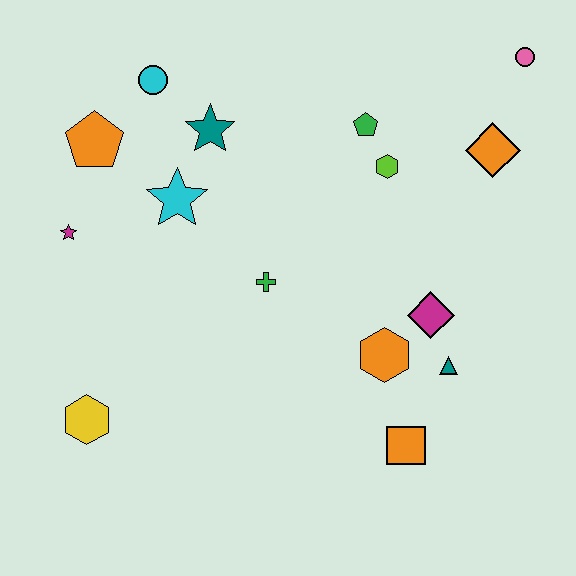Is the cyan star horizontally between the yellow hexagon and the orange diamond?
Yes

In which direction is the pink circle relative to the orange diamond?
The pink circle is above the orange diamond.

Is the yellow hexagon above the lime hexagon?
No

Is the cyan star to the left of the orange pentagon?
No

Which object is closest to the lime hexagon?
The green pentagon is closest to the lime hexagon.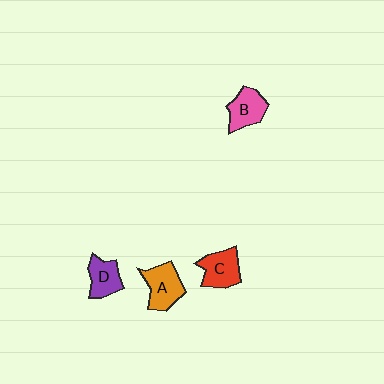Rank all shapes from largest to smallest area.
From largest to smallest: A (orange), C (red), B (pink), D (purple).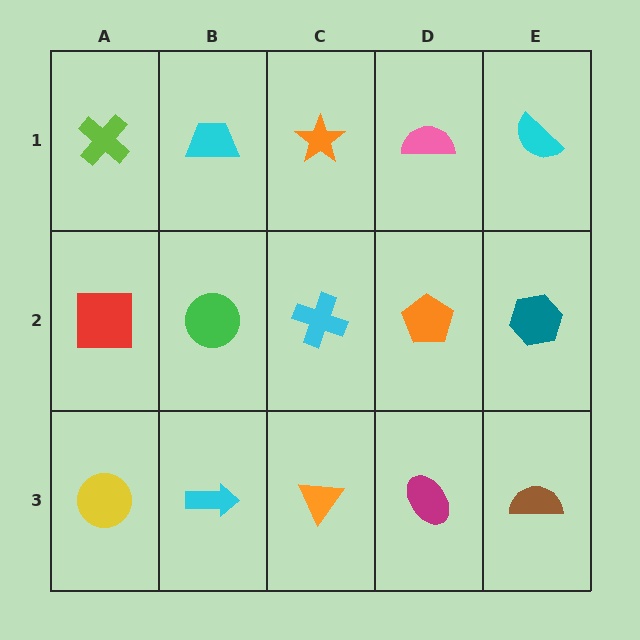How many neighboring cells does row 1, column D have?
3.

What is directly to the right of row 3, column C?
A magenta ellipse.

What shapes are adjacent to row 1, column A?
A red square (row 2, column A), a cyan trapezoid (row 1, column B).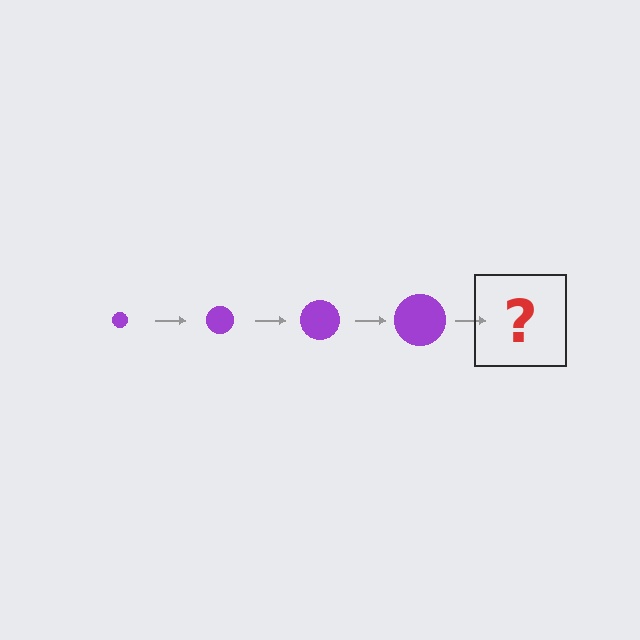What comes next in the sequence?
The next element should be a purple circle, larger than the previous one.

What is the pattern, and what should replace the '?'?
The pattern is that the circle gets progressively larger each step. The '?' should be a purple circle, larger than the previous one.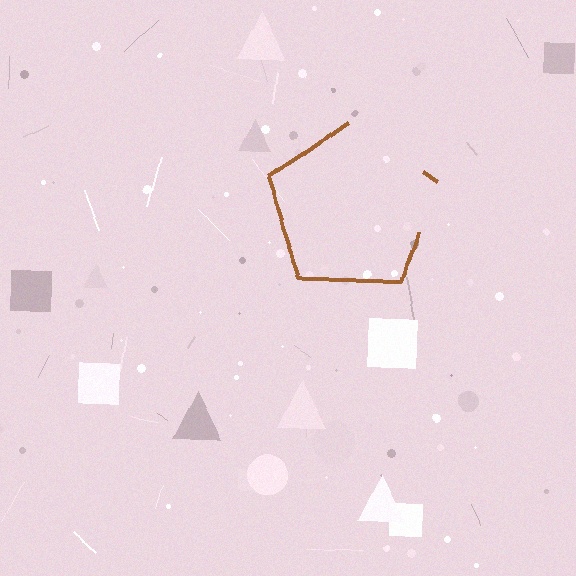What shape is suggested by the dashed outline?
The dashed outline suggests a pentagon.